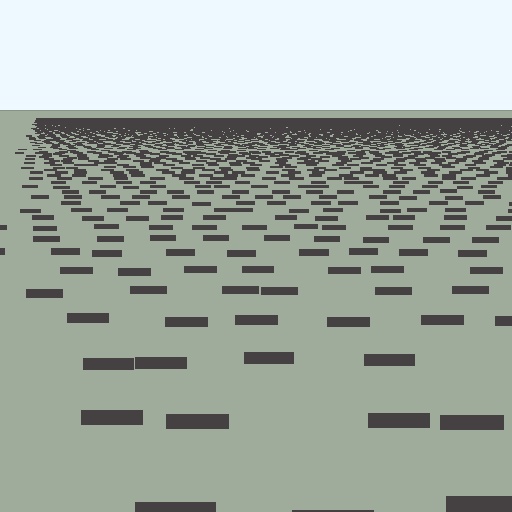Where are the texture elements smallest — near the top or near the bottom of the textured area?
Near the top.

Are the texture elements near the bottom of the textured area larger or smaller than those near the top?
Larger. Near the bottom, elements are closer to the viewer and appear at a bigger on-screen size.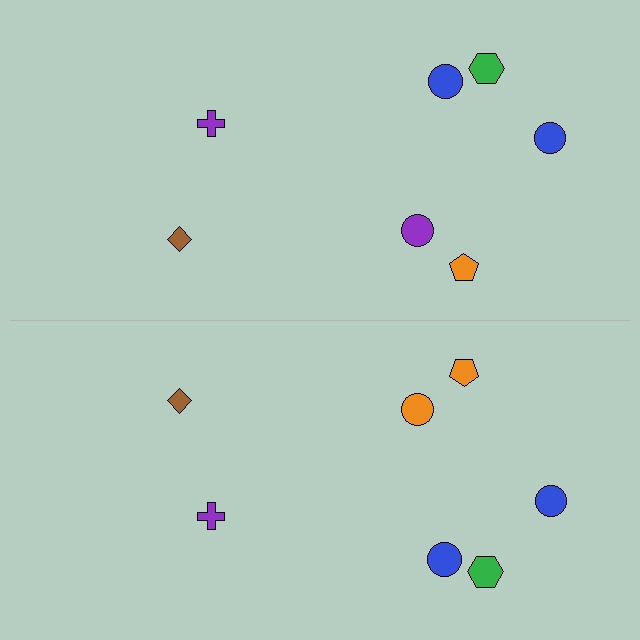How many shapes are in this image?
There are 14 shapes in this image.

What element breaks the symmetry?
The orange circle on the bottom side breaks the symmetry — its mirror counterpart is purple.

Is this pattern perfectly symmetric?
No, the pattern is not perfectly symmetric. The orange circle on the bottom side breaks the symmetry — its mirror counterpart is purple.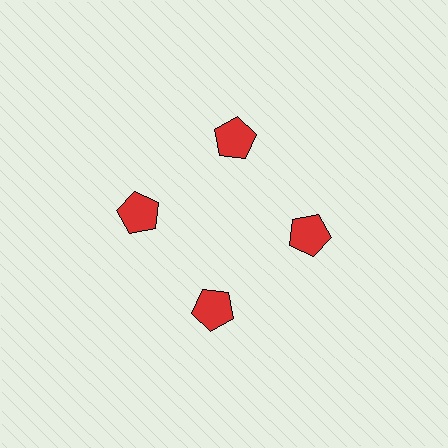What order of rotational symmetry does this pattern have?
This pattern has 4-fold rotational symmetry.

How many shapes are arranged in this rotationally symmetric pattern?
There are 4 shapes, arranged in 4 groups of 1.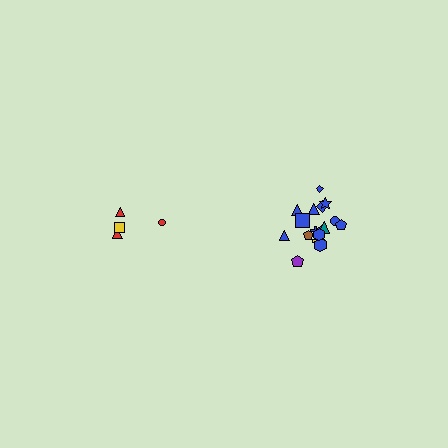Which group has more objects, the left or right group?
The right group.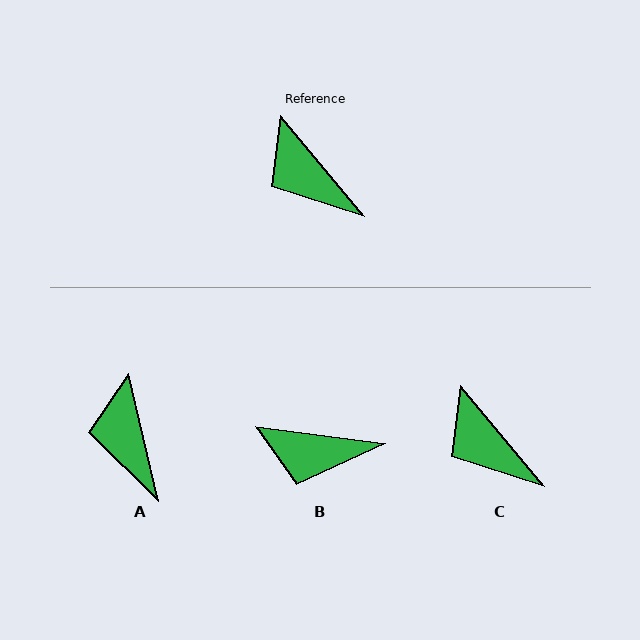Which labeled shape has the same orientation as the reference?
C.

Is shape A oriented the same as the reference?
No, it is off by about 26 degrees.